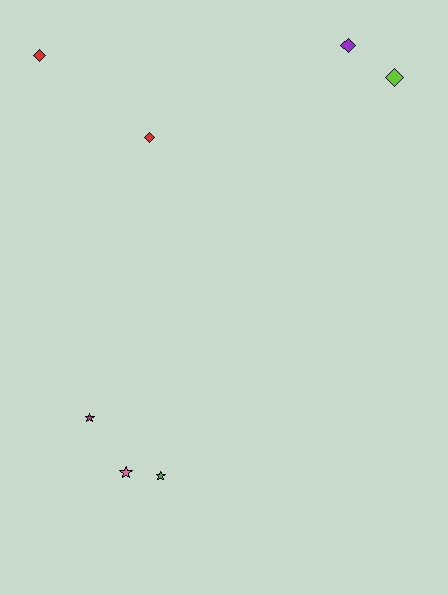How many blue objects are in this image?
There are no blue objects.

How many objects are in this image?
There are 7 objects.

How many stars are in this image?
There are 3 stars.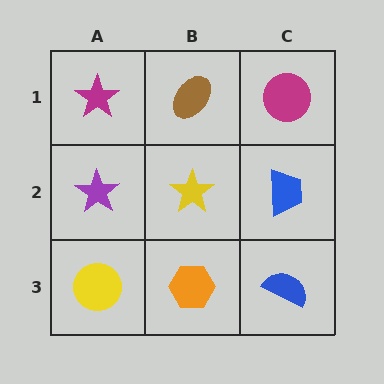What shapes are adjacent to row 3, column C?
A blue trapezoid (row 2, column C), an orange hexagon (row 3, column B).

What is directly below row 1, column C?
A blue trapezoid.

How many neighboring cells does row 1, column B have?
3.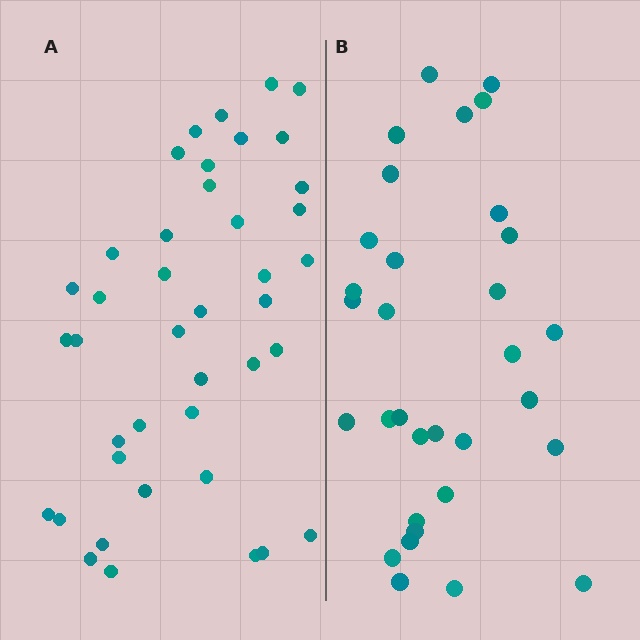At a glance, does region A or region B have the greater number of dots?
Region A (the left region) has more dots.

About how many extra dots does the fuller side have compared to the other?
Region A has roughly 8 or so more dots than region B.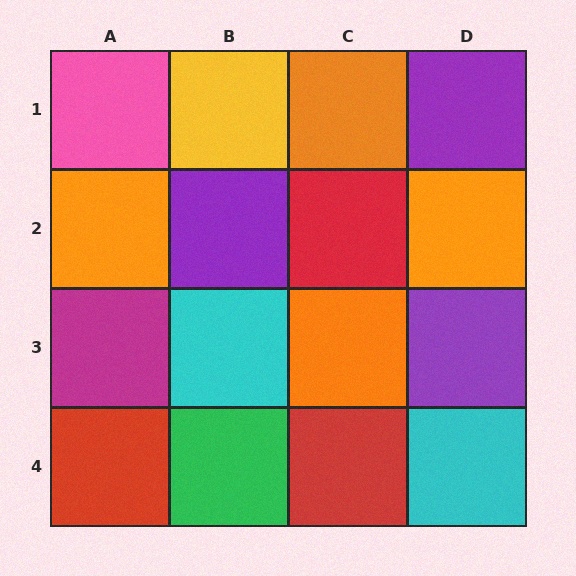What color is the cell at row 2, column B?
Purple.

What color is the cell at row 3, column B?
Cyan.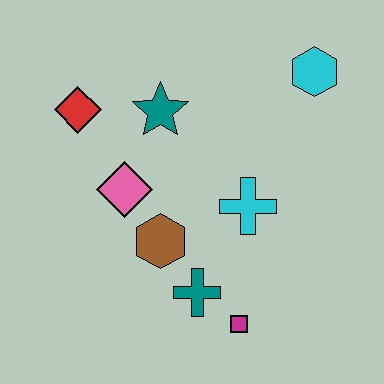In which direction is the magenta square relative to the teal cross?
The magenta square is to the right of the teal cross.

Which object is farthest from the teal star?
The magenta square is farthest from the teal star.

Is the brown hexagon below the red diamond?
Yes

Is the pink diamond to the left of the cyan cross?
Yes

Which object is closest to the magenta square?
The teal cross is closest to the magenta square.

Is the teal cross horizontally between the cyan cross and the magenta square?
No